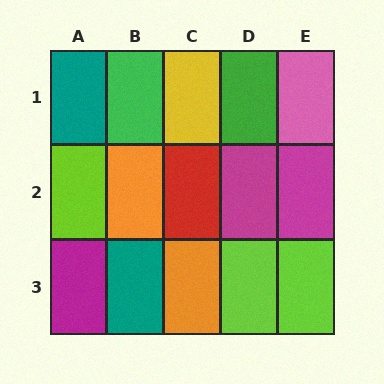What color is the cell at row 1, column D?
Green.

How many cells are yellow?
1 cell is yellow.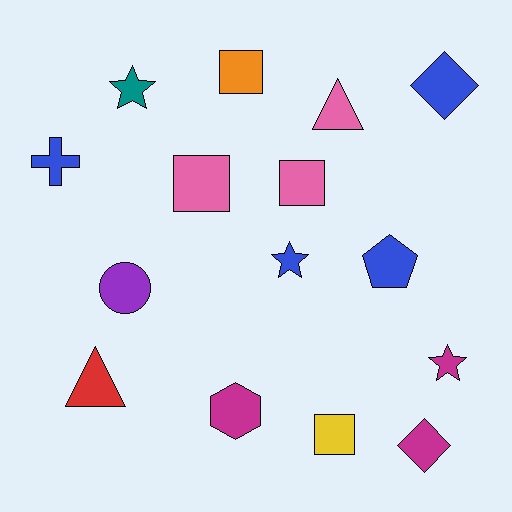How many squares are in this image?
There are 4 squares.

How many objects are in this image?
There are 15 objects.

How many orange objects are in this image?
There is 1 orange object.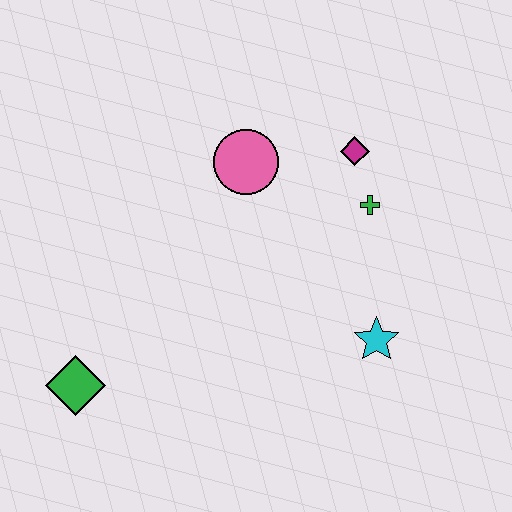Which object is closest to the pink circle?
The magenta diamond is closest to the pink circle.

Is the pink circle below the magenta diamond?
Yes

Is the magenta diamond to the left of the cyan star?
Yes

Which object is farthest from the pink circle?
The green diamond is farthest from the pink circle.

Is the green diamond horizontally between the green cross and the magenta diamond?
No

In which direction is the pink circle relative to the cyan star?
The pink circle is above the cyan star.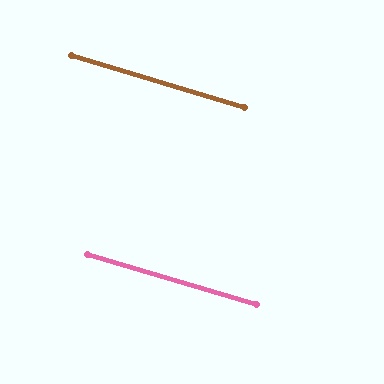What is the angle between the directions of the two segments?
Approximately 0 degrees.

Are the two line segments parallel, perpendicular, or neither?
Parallel — their directions differ by only 0.4°.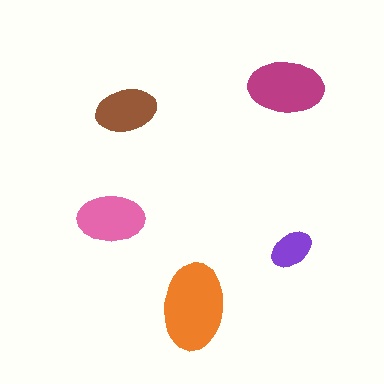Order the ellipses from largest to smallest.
the orange one, the magenta one, the pink one, the brown one, the purple one.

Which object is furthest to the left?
The pink ellipse is leftmost.